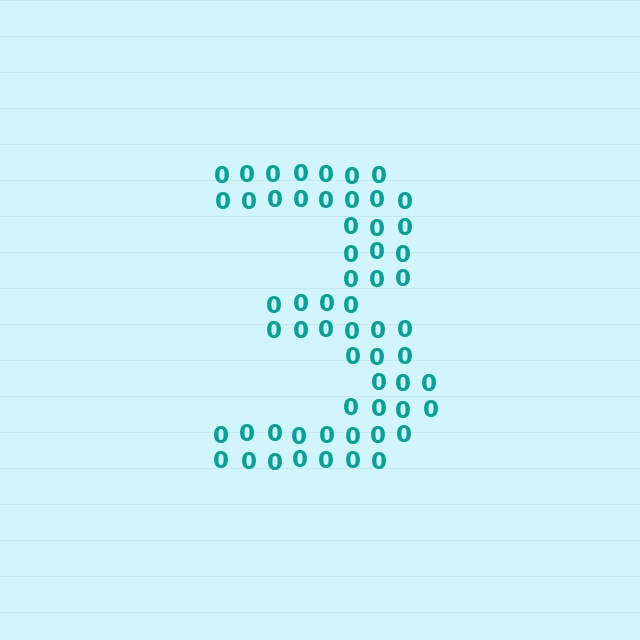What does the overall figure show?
The overall figure shows the digit 3.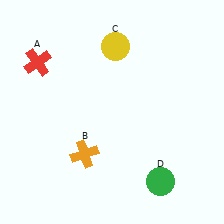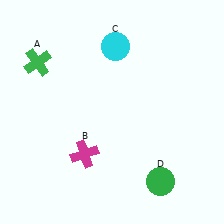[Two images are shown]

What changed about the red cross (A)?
In Image 1, A is red. In Image 2, it changed to green.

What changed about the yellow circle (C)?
In Image 1, C is yellow. In Image 2, it changed to cyan.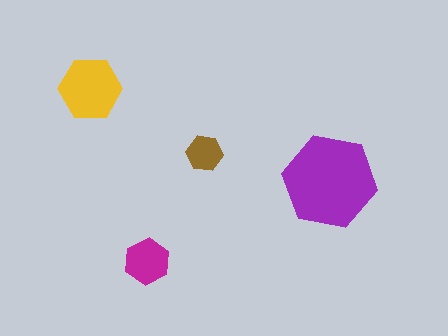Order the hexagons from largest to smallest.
the purple one, the yellow one, the magenta one, the brown one.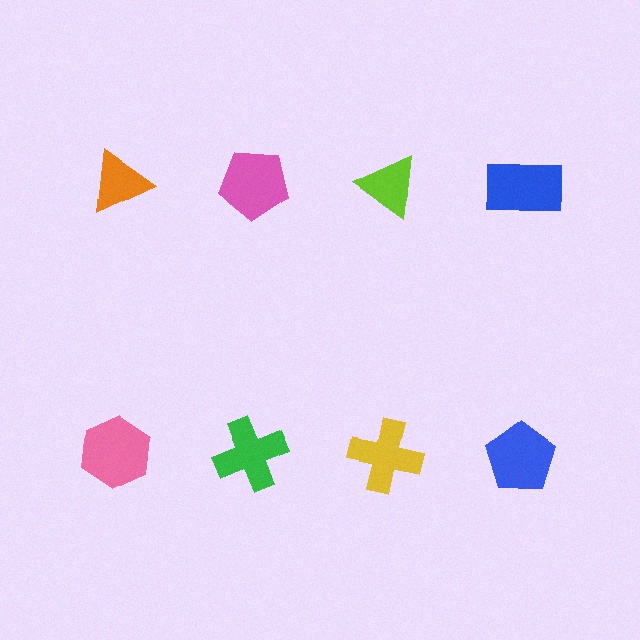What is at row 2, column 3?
A yellow cross.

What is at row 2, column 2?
A green cross.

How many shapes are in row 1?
4 shapes.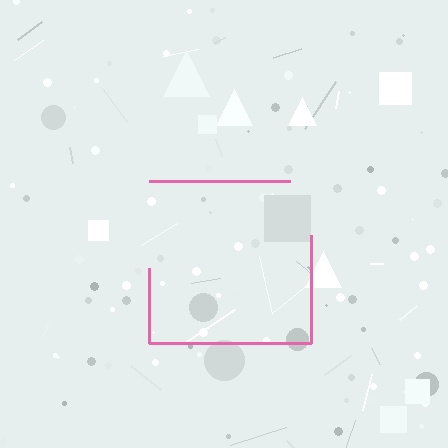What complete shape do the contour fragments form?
The contour fragments form a square.